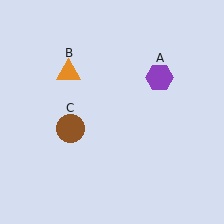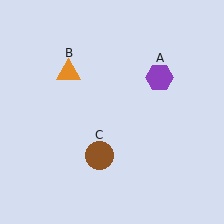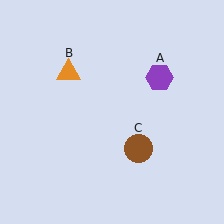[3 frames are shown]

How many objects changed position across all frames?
1 object changed position: brown circle (object C).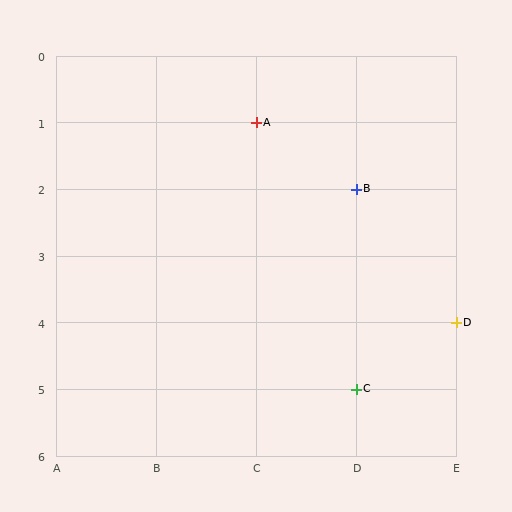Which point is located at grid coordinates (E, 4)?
Point D is at (E, 4).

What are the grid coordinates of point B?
Point B is at grid coordinates (D, 2).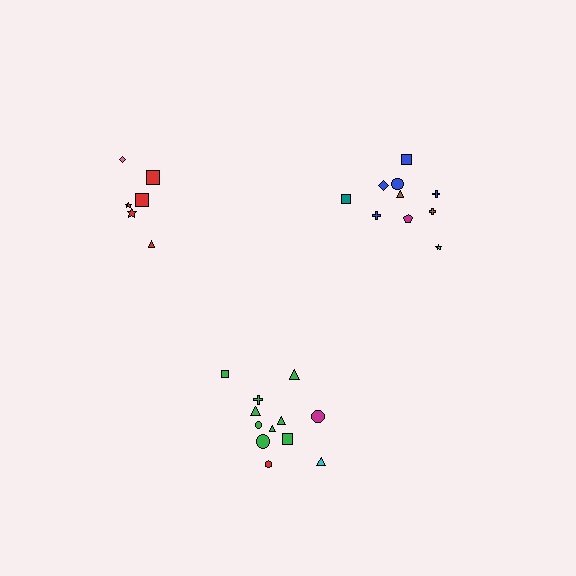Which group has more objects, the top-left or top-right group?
The top-right group.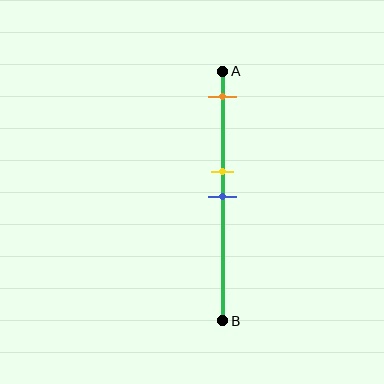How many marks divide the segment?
There are 3 marks dividing the segment.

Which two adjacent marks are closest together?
The yellow and blue marks are the closest adjacent pair.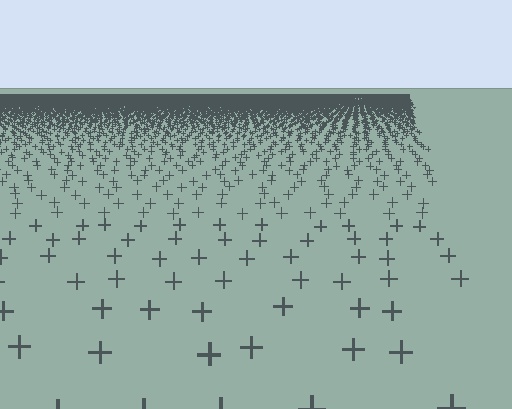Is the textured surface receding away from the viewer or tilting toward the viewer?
The surface is receding away from the viewer. Texture elements get smaller and denser toward the top.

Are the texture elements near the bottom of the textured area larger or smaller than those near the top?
Larger. Near the bottom, elements are closer to the viewer and appear at a bigger on-screen size.